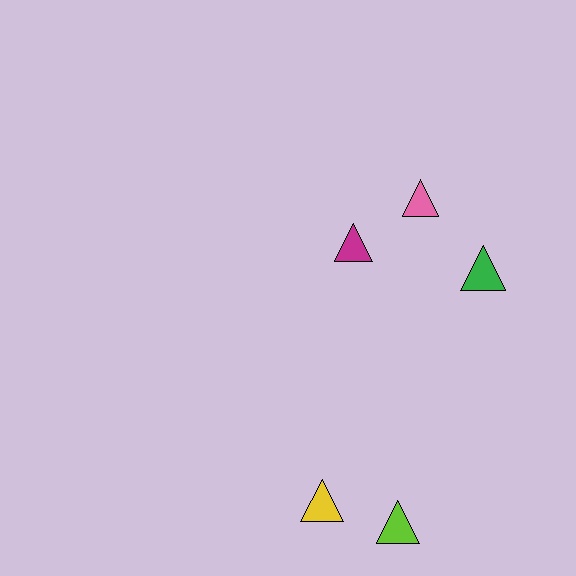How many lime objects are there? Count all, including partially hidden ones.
There is 1 lime object.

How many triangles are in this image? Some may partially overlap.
There are 5 triangles.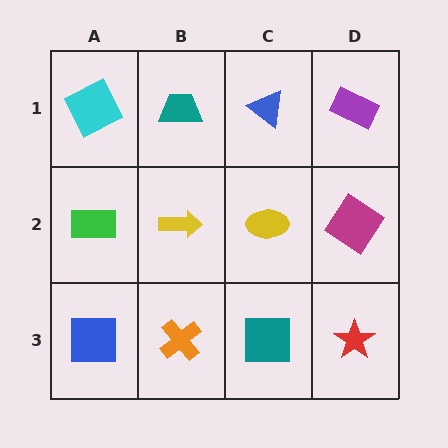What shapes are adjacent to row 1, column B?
A yellow arrow (row 2, column B), a cyan square (row 1, column A), a blue triangle (row 1, column C).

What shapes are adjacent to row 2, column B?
A teal trapezoid (row 1, column B), an orange cross (row 3, column B), a green rectangle (row 2, column A), a yellow ellipse (row 2, column C).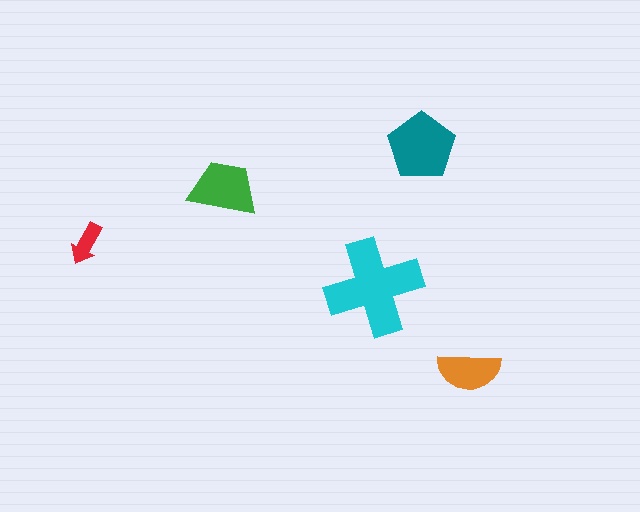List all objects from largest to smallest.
The cyan cross, the teal pentagon, the green trapezoid, the orange semicircle, the red arrow.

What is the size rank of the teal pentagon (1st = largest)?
2nd.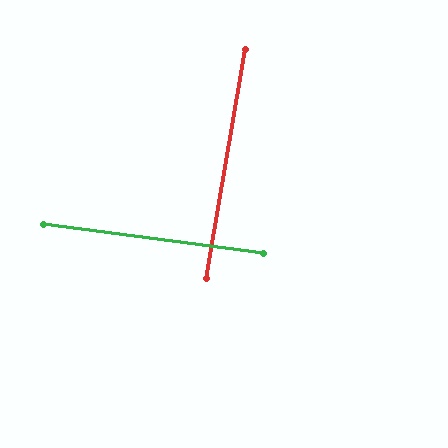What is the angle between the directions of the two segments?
Approximately 88 degrees.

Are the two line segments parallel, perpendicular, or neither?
Perpendicular — they meet at approximately 88°.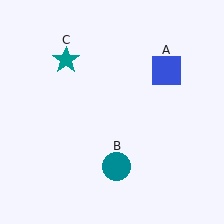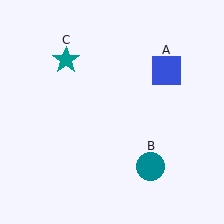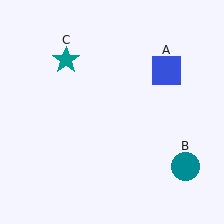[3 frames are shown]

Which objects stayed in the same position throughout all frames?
Blue square (object A) and teal star (object C) remained stationary.